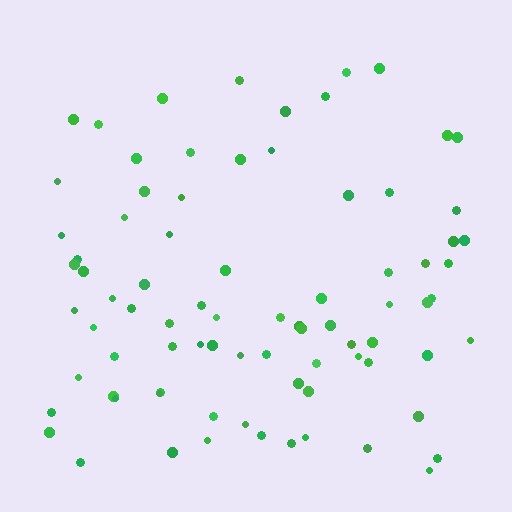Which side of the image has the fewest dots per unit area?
The top.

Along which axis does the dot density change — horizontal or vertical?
Vertical.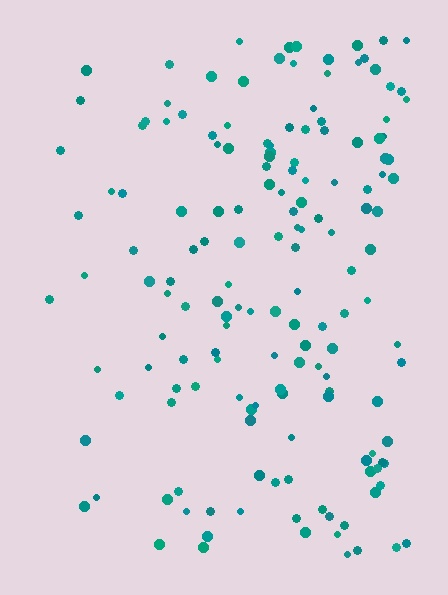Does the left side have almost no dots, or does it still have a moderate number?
Still a moderate number, just noticeably fewer than the right.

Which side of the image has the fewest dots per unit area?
The left.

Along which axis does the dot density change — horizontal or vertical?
Horizontal.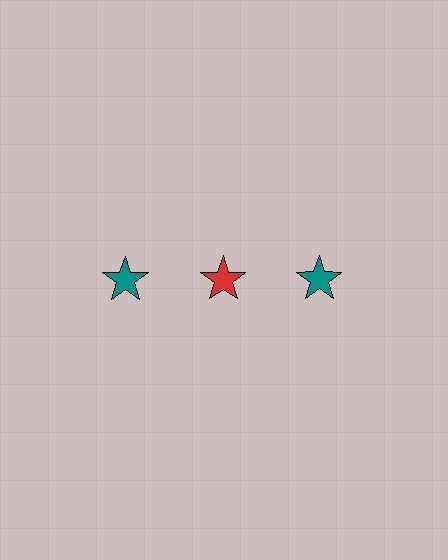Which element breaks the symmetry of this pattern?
The red star in the top row, second from left column breaks the symmetry. All other shapes are teal stars.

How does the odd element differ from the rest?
It has a different color: red instead of teal.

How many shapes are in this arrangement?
There are 3 shapes arranged in a grid pattern.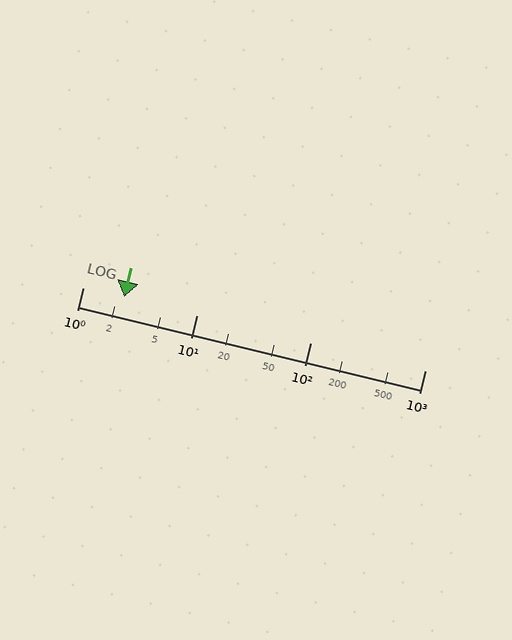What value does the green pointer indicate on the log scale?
The pointer indicates approximately 2.3.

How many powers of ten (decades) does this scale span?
The scale spans 3 decades, from 1 to 1000.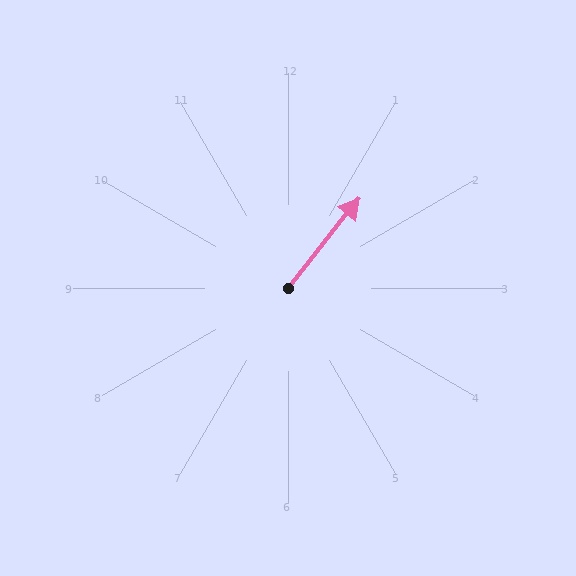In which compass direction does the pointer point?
Northeast.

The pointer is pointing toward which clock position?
Roughly 1 o'clock.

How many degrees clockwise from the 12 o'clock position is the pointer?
Approximately 38 degrees.